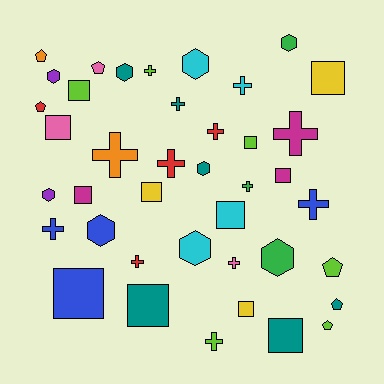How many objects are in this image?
There are 40 objects.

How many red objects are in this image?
There are 4 red objects.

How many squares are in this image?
There are 12 squares.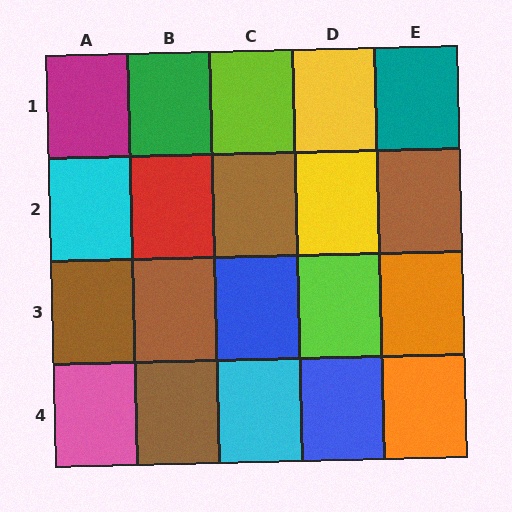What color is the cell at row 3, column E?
Orange.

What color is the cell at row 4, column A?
Pink.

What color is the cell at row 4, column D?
Blue.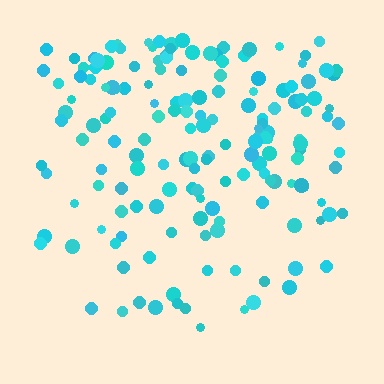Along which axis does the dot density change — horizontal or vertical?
Vertical.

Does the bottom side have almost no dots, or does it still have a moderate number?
Still a moderate number, just noticeably fewer than the top.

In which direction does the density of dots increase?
From bottom to top, with the top side densest.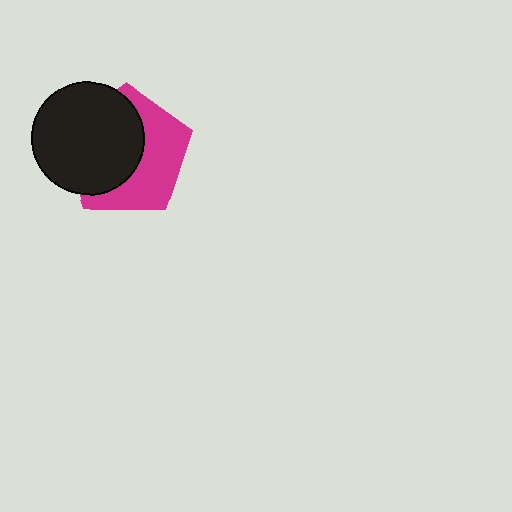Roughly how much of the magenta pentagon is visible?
About half of it is visible (roughly 48%).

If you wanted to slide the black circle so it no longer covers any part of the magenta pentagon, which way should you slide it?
Slide it left — that is the most direct way to separate the two shapes.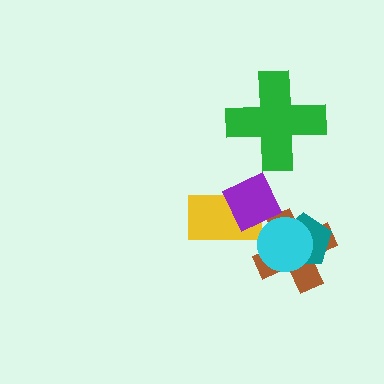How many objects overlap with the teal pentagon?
2 objects overlap with the teal pentagon.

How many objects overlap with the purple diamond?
1 object overlaps with the purple diamond.